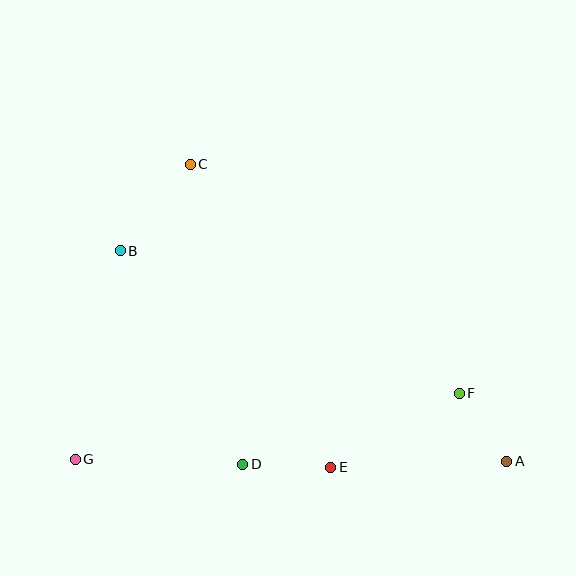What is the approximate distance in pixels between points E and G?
The distance between E and G is approximately 255 pixels.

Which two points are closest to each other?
Points A and F are closest to each other.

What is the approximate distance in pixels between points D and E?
The distance between D and E is approximately 88 pixels.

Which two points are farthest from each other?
Points A and B are farthest from each other.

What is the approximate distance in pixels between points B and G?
The distance between B and G is approximately 213 pixels.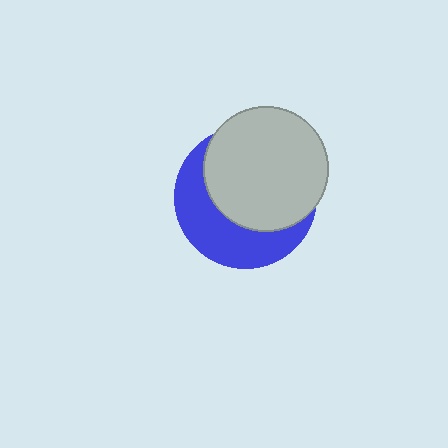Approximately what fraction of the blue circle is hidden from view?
Roughly 59% of the blue circle is hidden behind the light gray circle.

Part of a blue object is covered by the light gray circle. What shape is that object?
It is a circle.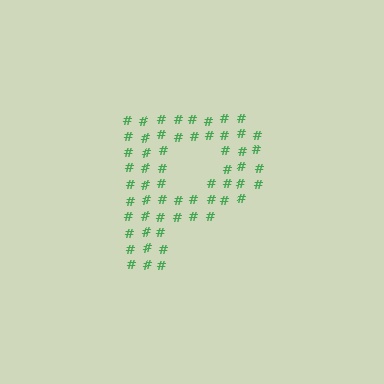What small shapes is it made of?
It is made of small hash symbols.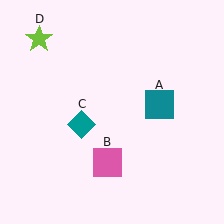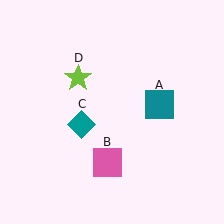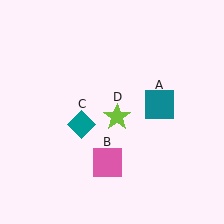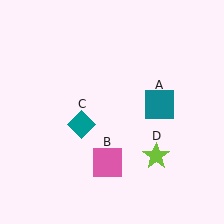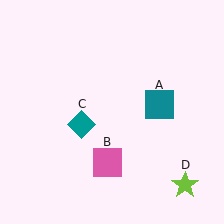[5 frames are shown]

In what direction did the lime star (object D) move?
The lime star (object D) moved down and to the right.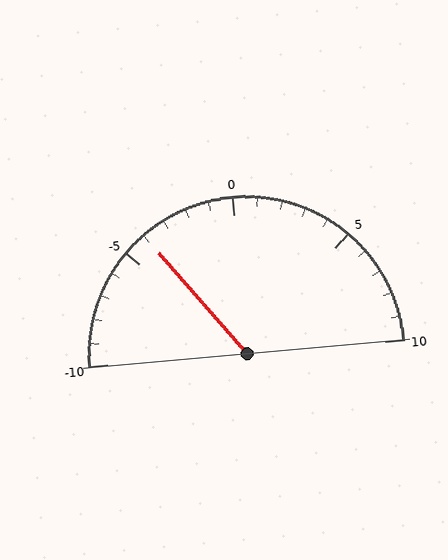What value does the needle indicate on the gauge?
The needle indicates approximately -4.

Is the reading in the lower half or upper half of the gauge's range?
The reading is in the lower half of the range (-10 to 10).